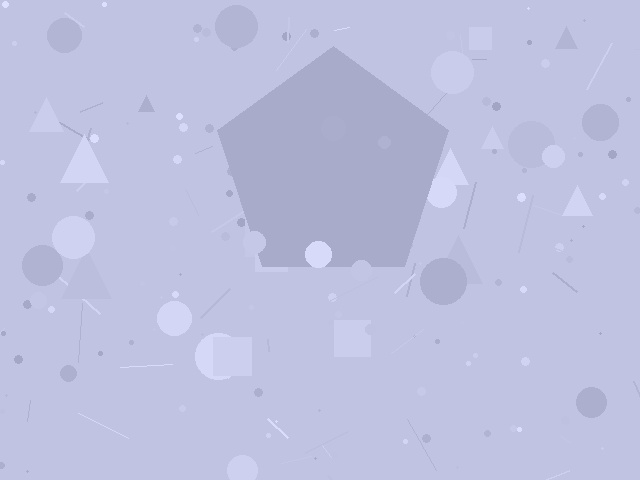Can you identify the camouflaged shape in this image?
The camouflaged shape is a pentagon.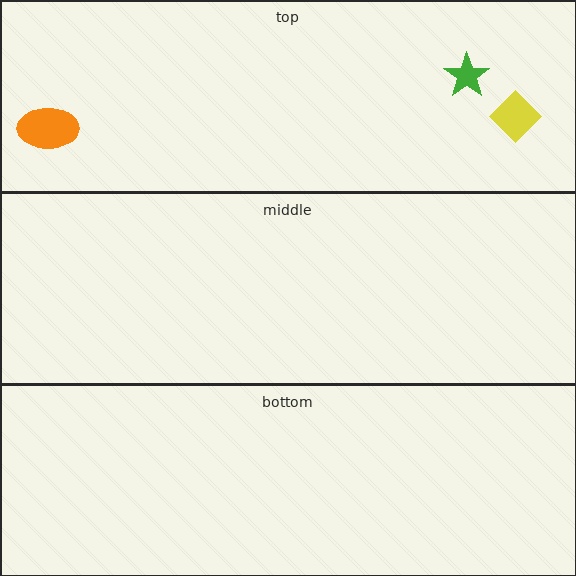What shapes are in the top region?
The yellow diamond, the orange ellipse, the green star.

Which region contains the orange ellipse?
The top region.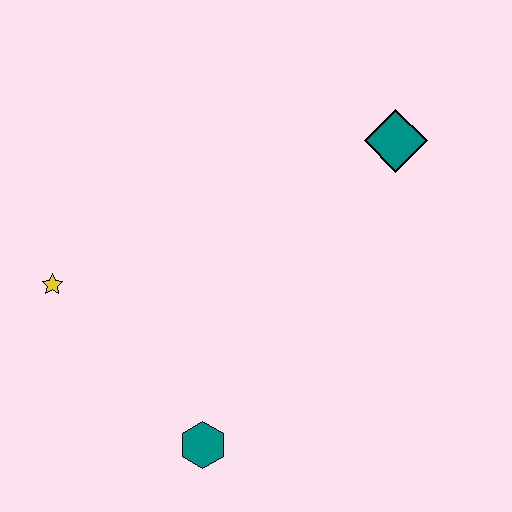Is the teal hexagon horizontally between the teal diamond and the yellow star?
Yes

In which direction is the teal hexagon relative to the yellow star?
The teal hexagon is below the yellow star.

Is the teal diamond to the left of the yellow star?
No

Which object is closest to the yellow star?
The teal hexagon is closest to the yellow star.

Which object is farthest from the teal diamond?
The yellow star is farthest from the teal diamond.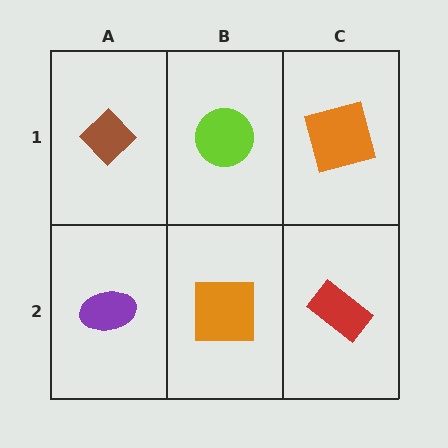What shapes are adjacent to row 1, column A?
A purple ellipse (row 2, column A), a lime circle (row 1, column B).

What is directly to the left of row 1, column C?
A lime circle.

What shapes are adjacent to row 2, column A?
A brown diamond (row 1, column A), an orange square (row 2, column B).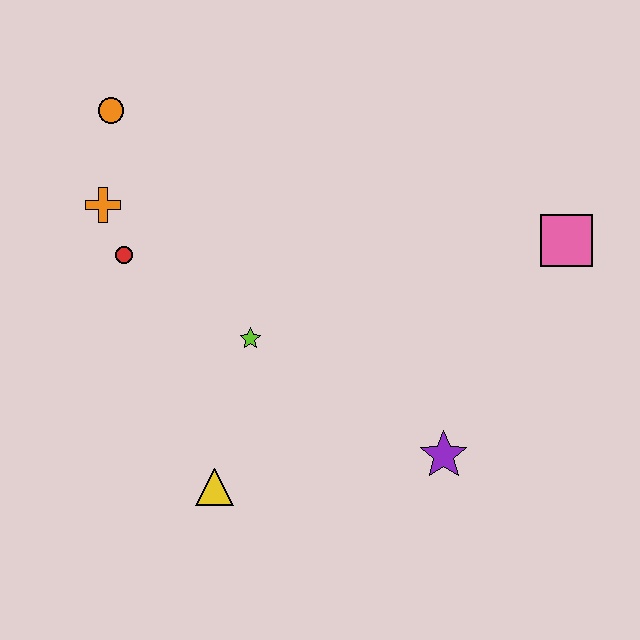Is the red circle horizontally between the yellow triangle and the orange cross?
Yes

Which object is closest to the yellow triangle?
The lime star is closest to the yellow triangle.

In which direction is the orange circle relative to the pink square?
The orange circle is to the left of the pink square.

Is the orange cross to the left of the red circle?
Yes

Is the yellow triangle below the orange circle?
Yes